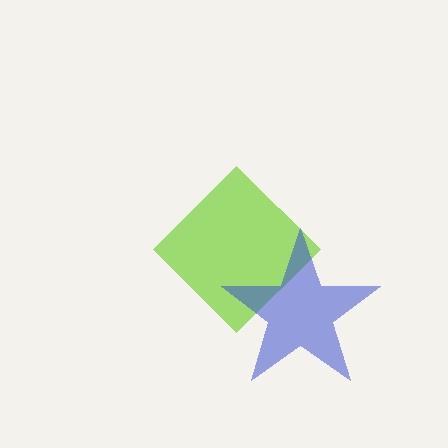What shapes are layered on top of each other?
The layered shapes are: a lime diamond, a blue star.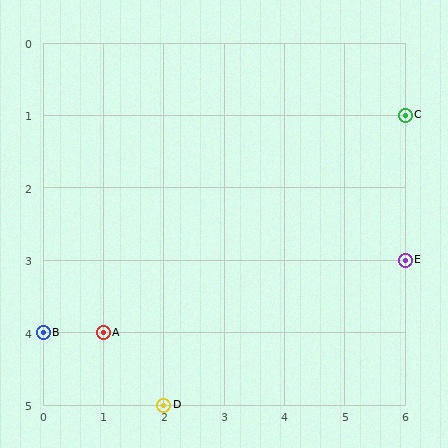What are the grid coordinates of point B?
Point B is at grid coordinates (0, 4).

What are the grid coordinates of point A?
Point A is at grid coordinates (1, 4).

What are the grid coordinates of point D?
Point D is at grid coordinates (2, 5).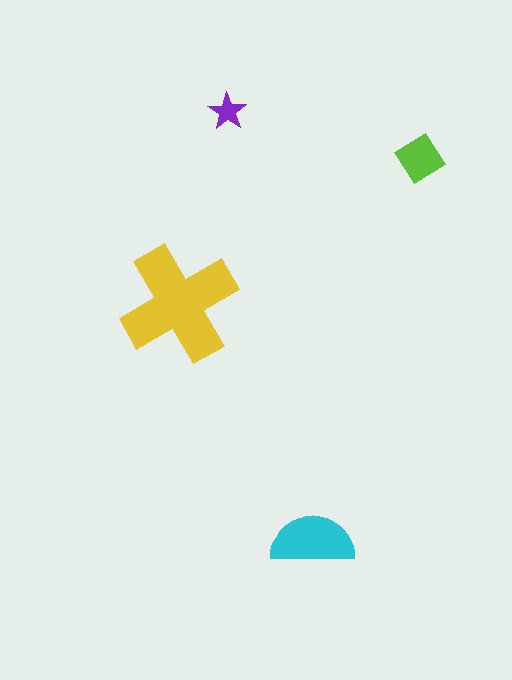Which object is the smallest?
The purple star.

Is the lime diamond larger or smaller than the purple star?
Larger.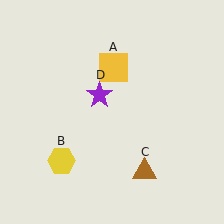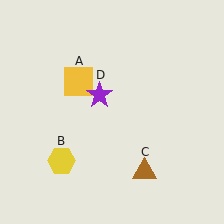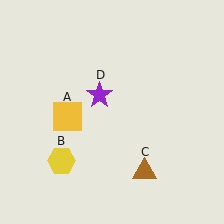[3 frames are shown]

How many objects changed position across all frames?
1 object changed position: yellow square (object A).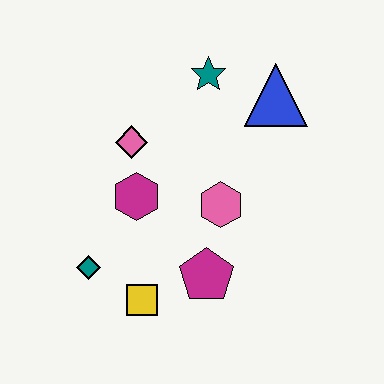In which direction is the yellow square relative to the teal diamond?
The yellow square is to the right of the teal diamond.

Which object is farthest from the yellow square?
The blue triangle is farthest from the yellow square.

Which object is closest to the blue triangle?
The teal star is closest to the blue triangle.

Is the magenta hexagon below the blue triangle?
Yes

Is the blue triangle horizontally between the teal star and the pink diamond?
No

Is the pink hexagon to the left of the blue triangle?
Yes